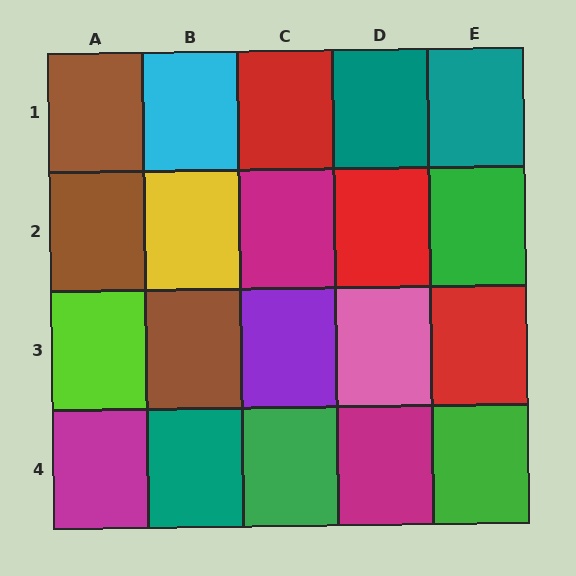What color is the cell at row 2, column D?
Red.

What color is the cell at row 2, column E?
Green.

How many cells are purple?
1 cell is purple.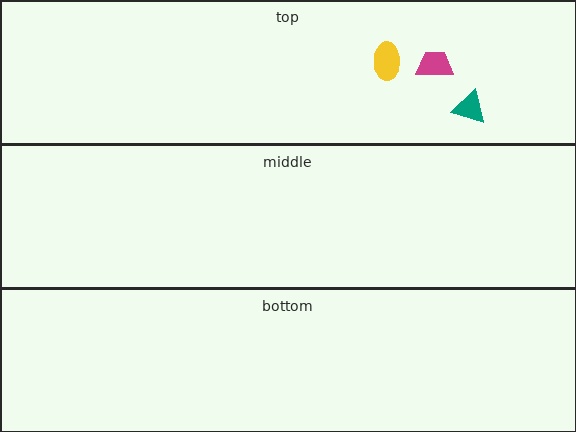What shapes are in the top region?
The yellow ellipse, the teal triangle, the magenta trapezoid.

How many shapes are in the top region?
3.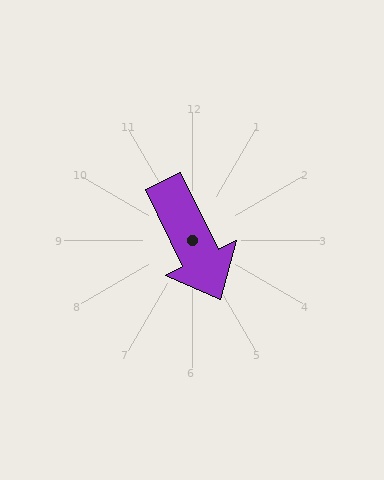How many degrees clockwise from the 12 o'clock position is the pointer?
Approximately 154 degrees.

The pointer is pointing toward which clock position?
Roughly 5 o'clock.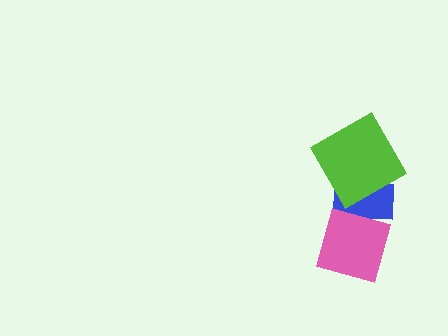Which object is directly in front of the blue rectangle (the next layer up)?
The pink square is directly in front of the blue rectangle.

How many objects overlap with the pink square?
1 object overlaps with the pink square.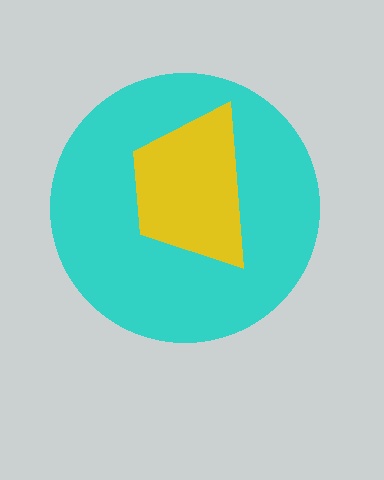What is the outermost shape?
The cyan circle.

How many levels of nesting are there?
2.